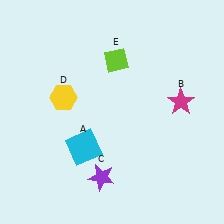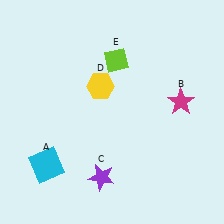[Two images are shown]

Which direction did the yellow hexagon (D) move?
The yellow hexagon (D) moved right.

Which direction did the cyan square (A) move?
The cyan square (A) moved left.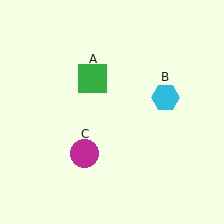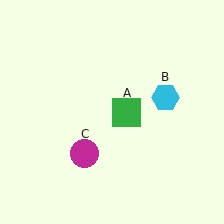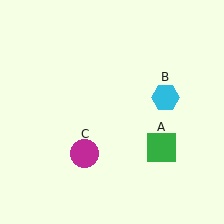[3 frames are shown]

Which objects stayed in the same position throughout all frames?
Cyan hexagon (object B) and magenta circle (object C) remained stationary.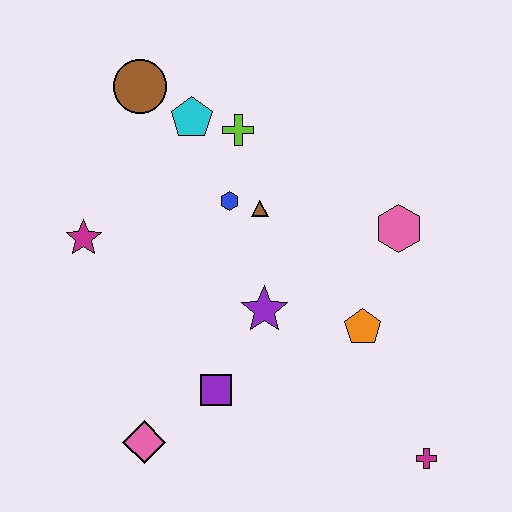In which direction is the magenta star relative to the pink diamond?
The magenta star is above the pink diamond.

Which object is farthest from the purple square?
The brown circle is farthest from the purple square.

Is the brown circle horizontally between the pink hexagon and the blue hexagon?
No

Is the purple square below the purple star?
Yes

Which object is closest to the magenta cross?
The orange pentagon is closest to the magenta cross.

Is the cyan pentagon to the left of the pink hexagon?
Yes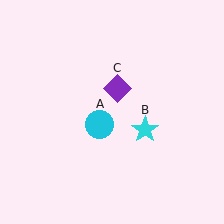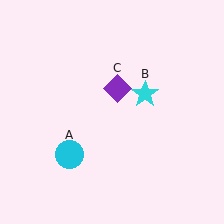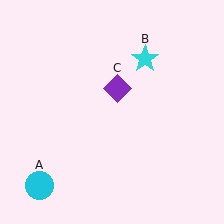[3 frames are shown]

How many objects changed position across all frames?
2 objects changed position: cyan circle (object A), cyan star (object B).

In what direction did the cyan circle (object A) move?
The cyan circle (object A) moved down and to the left.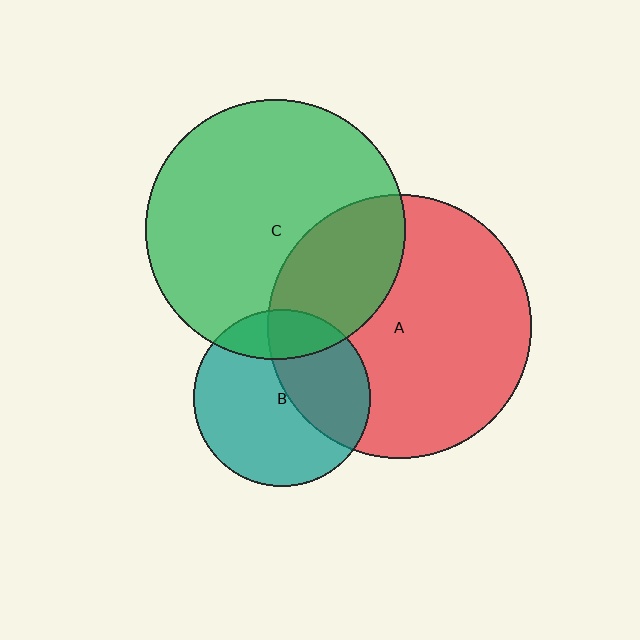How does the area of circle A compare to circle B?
Approximately 2.2 times.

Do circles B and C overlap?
Yes.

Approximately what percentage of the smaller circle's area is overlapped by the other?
Approximately 20%.